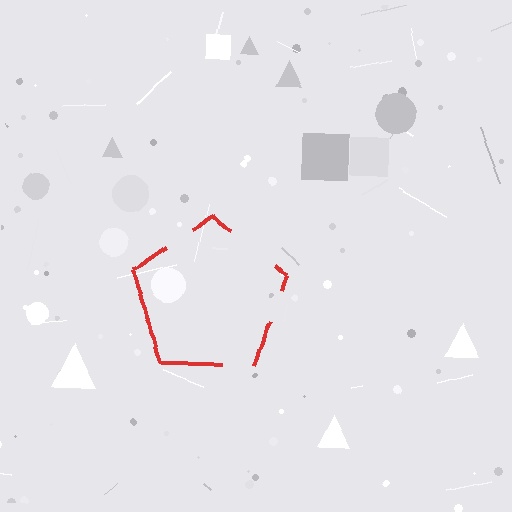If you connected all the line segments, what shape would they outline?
They would outline a pentagon.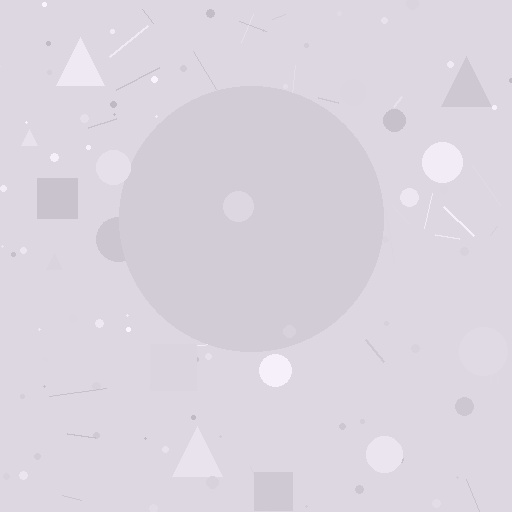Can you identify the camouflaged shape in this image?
The camouflaged shape is a circle.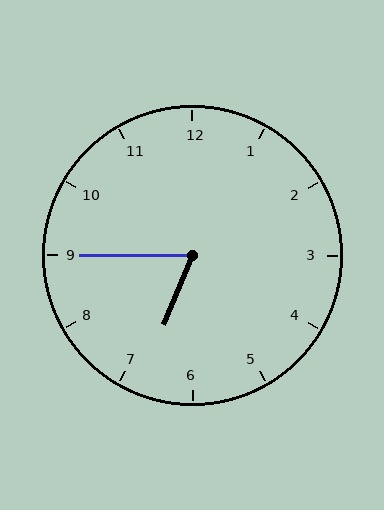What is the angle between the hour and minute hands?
Approximately 68 degrees.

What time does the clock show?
6:45.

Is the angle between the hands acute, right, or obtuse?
It is acute.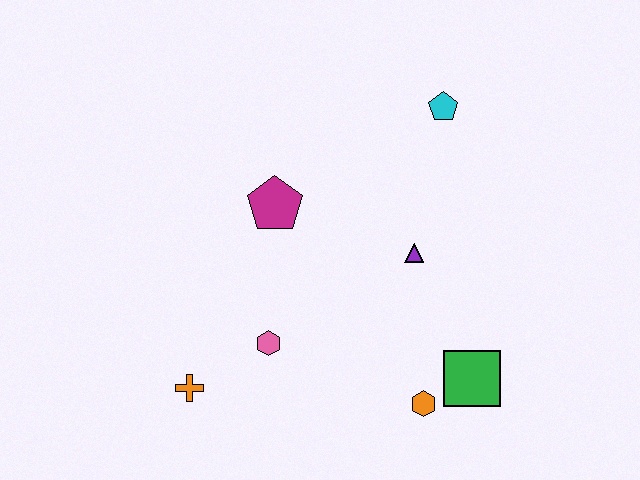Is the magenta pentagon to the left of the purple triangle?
Yes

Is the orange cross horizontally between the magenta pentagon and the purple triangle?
No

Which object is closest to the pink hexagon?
The orange cross is closest to the pink hexagon.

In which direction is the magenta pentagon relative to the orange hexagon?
The magenta pentagon is above the orange hexagon.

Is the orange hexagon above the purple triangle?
No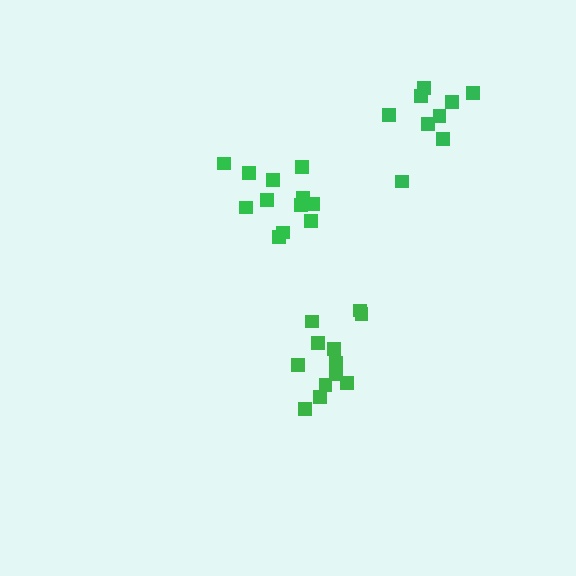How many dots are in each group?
Group 1: 12 dots, Group 2: 9 dots, Group 3: 12 dots (33 total).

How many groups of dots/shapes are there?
There are 3 groups.